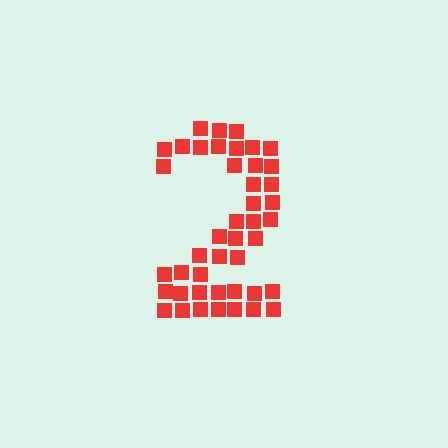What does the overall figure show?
The overall figure shows the digit 2.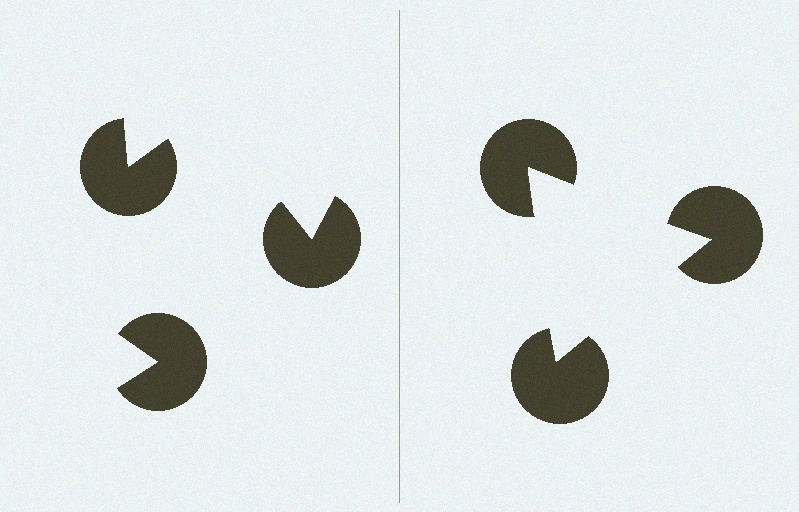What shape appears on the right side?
An illusory triangle.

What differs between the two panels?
The pac-man discs are positioned identically on both sides; only the wedge orientations differ. On the right they align to a triangle; on the left they are misaligned.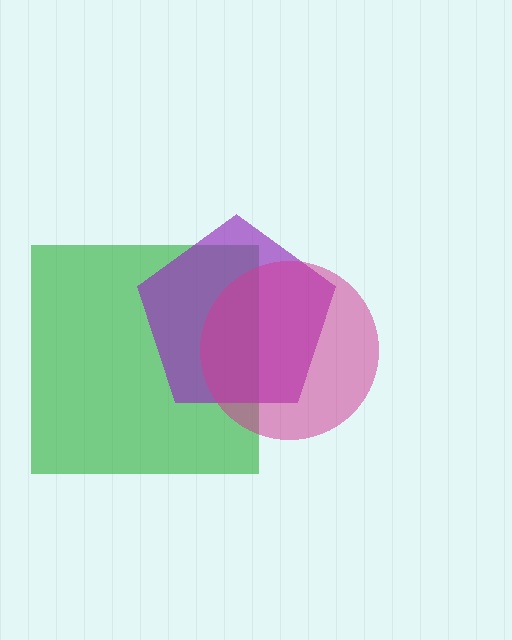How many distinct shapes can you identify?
There are 3 distinct shapes: a green square, a purple pentagon, a magenta circle.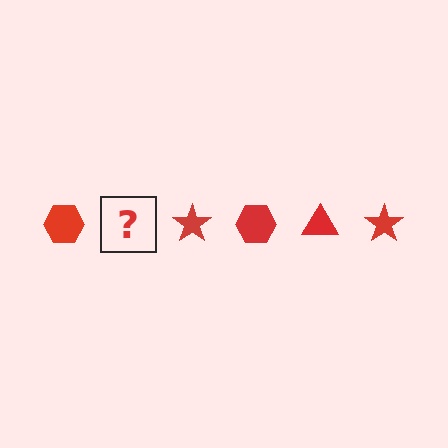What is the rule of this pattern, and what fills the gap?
The rule is that the pattern cycles through hexagon, triangle, star shapes in red. The gap should be filled with a red triangle.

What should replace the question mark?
The question mark should be replaced with a red triangle.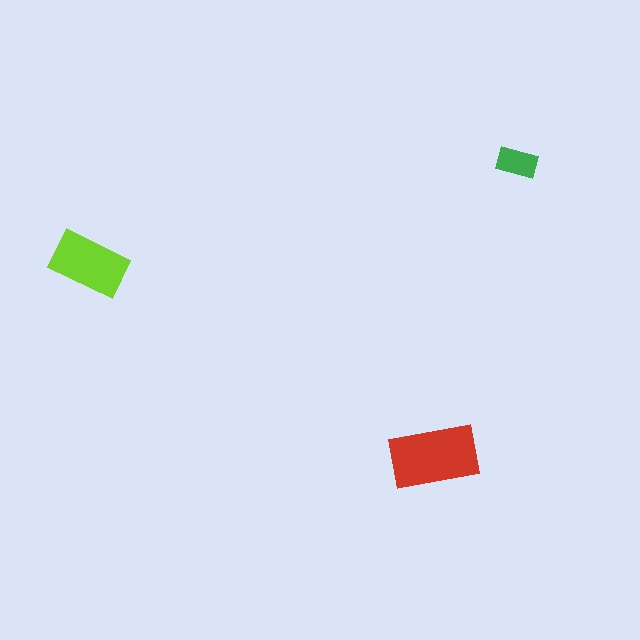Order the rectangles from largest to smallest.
the red one, the lime one, the green one.